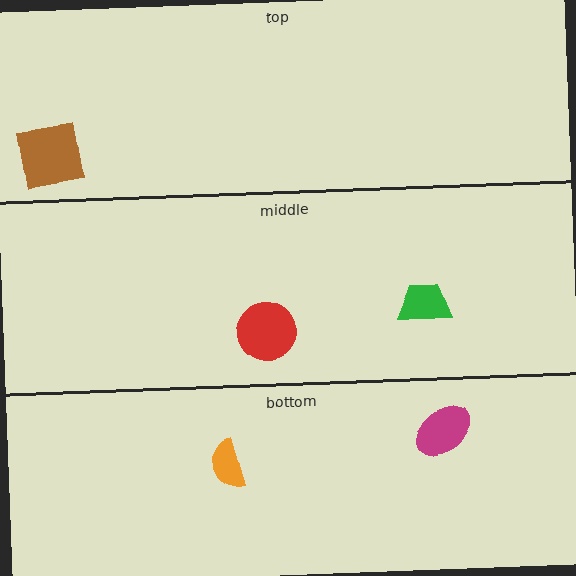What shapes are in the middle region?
The green trapezoid, the red circle.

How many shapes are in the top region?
1.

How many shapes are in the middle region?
2.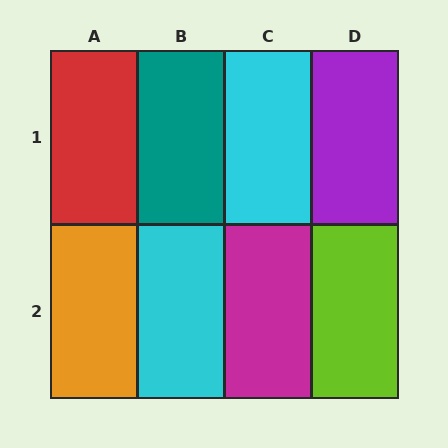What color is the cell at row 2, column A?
Orange.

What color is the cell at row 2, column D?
Lime.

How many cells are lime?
1 cell is lime.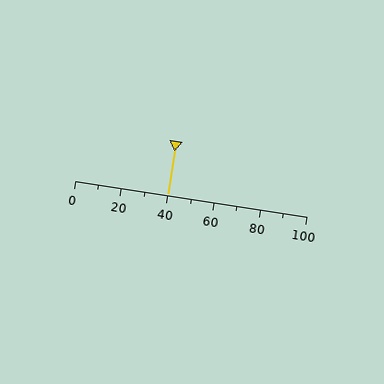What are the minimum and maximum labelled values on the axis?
The axis runs from 0 to 100.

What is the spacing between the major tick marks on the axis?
The major ticks are spaced 20 apart.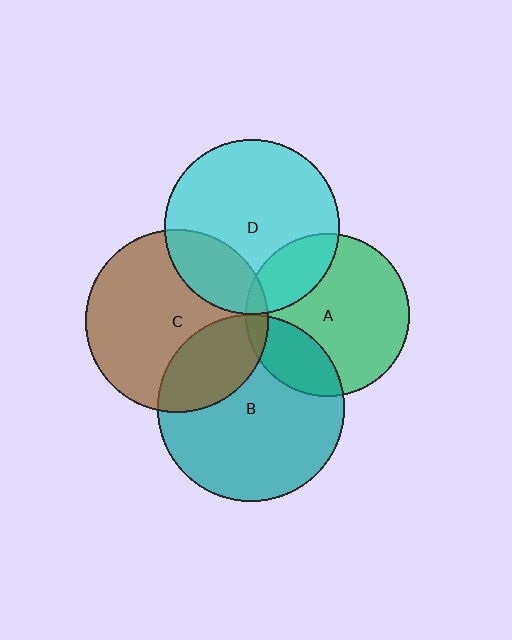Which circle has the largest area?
Circle B (teal).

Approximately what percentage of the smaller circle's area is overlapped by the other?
Approximately 20%.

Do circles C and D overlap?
Yes.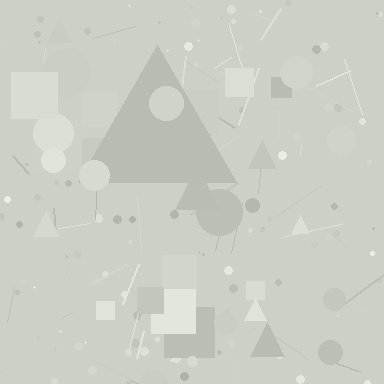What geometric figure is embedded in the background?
A triangle is embedded in the background.